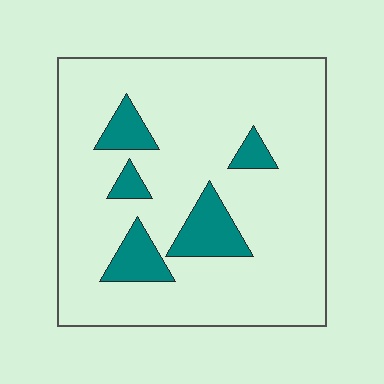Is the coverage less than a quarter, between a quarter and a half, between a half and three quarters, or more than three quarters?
Less than a quarter.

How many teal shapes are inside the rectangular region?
5.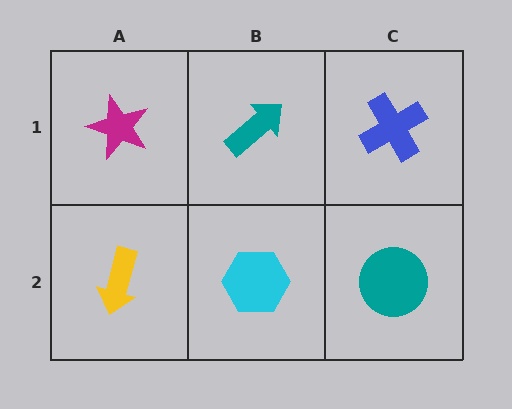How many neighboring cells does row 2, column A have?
2.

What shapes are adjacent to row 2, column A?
A magenta star (row 1, column A), a cyan hexagon (row 2, column B).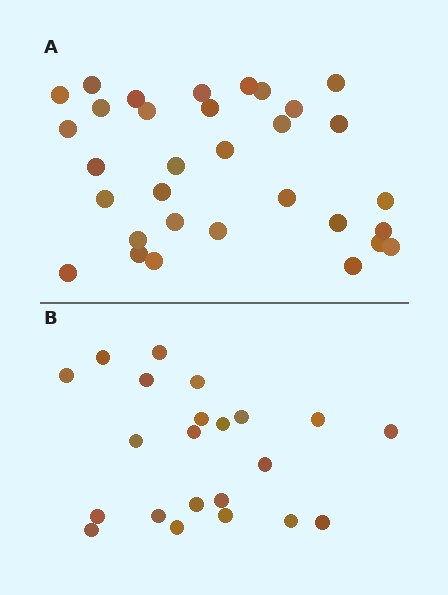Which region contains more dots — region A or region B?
Region A (the top region) has more dots.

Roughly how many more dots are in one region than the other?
Region A has roughly 10 or so more dots than region B.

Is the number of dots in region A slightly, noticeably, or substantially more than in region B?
Region A has substantially more. The ratio is roughly 1.5 to 1.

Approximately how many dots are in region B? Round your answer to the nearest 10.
About 20 dots. (The exact count is 22, which rounds to 20.)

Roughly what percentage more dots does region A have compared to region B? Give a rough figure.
About 45% more.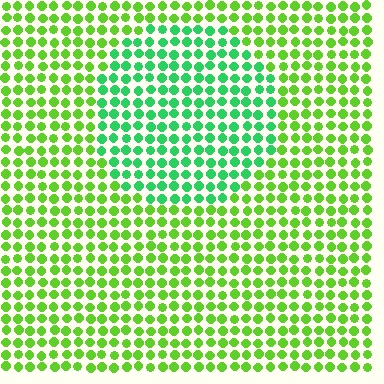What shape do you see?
I see a circle.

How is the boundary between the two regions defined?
The boundary is defined purely by a slight shift in hue (about 39 degrees). Spacing, size, and orientation are identical on both sides.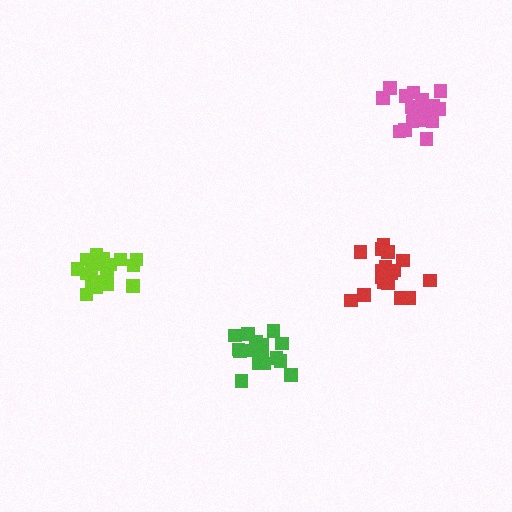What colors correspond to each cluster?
The clusters are colored: pink, lime, red, green.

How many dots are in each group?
Group 1: 18 dots, Group 2: 18 dots, Group 3: 19 dots, Group 4: 17 dots (72 total).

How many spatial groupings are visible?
There are 4 spatial groupings.